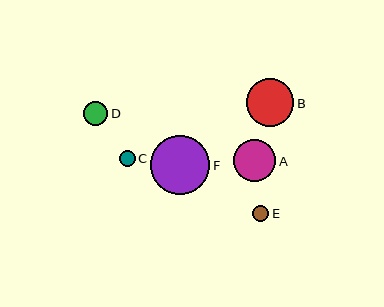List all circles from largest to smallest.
From largest to smallest: F, B, A, D, E, C.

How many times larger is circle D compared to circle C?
Circle D is approximately 1.5 times the size of circle C.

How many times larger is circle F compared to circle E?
Circle F is approximately 3.6 times the size of circle E.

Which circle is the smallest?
Circle C is the smallest with a size of approximately 16 pixels.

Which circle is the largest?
Circle F is the largest with a size of approximately 59 pixels.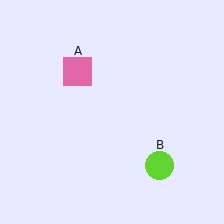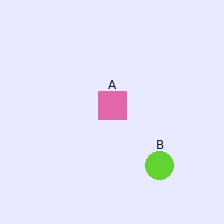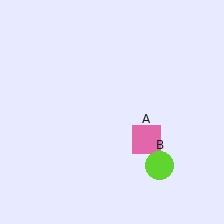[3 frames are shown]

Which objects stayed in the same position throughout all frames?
Lime circle (object B) remained stationary.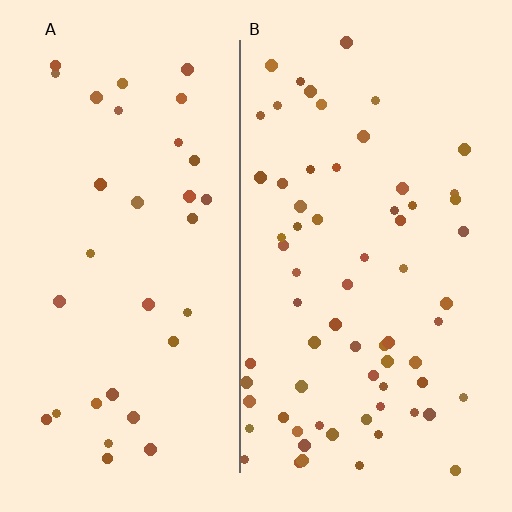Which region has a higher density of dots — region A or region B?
B (the right).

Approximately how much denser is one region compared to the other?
Approximately 2.0× — region B over region A.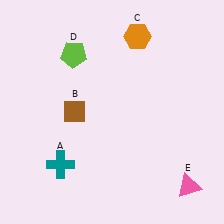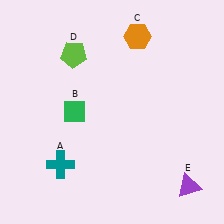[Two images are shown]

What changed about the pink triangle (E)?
In Image 1, E is pink. In Image 2, it changed to purple.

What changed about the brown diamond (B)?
In Image 1, B is brown. In Image 2, it changed to green.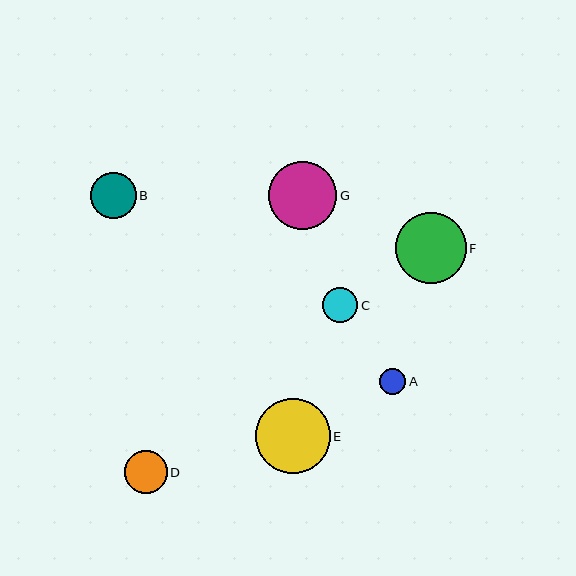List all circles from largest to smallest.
From largest to smallest: E, F, G, B, D, C, A.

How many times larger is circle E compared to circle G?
Circle E is approximately 1.1 times the size of circle G.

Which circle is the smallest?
Circle A is the smallest with a size of approximately 27 pixels.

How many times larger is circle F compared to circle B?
Circle F is approximately 1.5 times the size of circle B.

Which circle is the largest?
Circle E is the largest with a size of approximately 75 pixels.